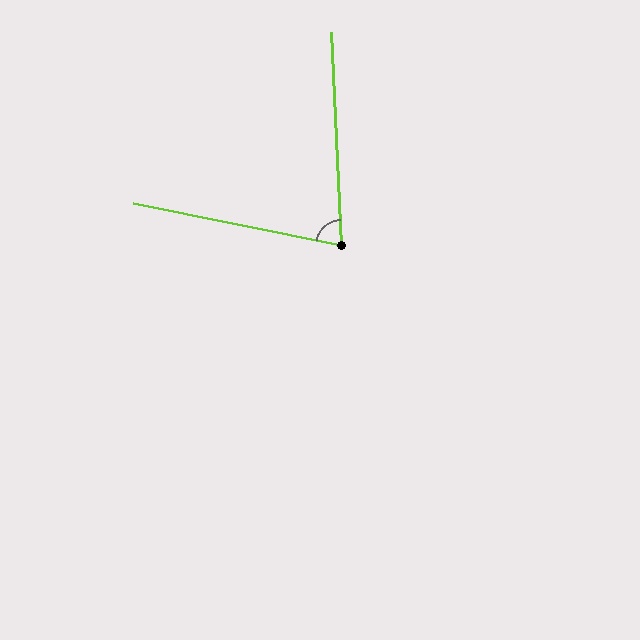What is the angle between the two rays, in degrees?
Approximately 76 degrees.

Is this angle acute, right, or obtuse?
It is acute.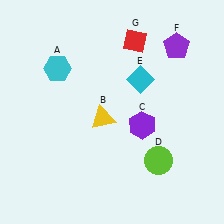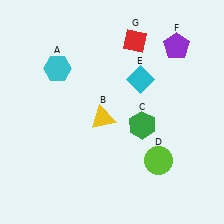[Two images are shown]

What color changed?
The hexagon (C) changed from purple in Image 1 to green in Image 2.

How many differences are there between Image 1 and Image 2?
There is 1 difference between the two images.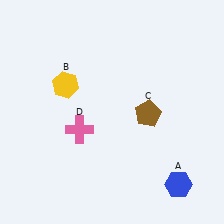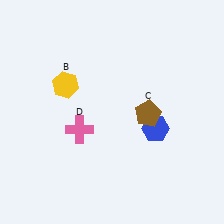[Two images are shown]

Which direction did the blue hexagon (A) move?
The blue hexagon (A) moved up.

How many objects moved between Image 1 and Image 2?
1 object moved between the two images.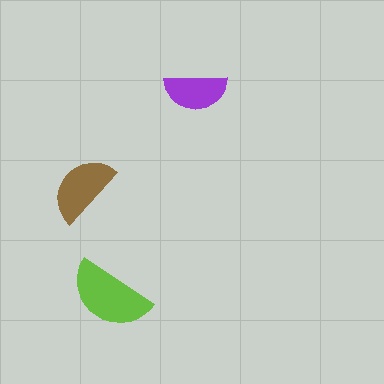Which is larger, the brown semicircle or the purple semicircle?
The brown one.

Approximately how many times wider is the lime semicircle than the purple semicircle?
About 1.5 times wider.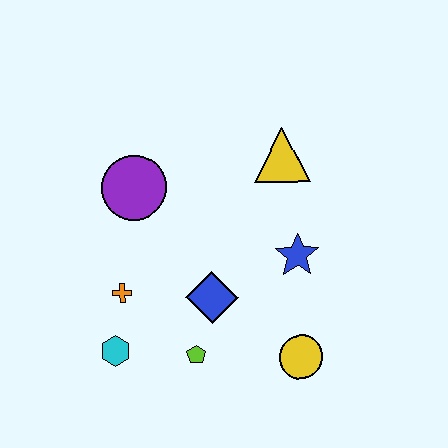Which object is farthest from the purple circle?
The yellow circle is farthest from the purple circle.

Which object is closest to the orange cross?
The cyan hexagon is closest to the orange cross.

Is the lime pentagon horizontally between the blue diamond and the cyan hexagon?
Yes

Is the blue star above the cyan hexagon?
Yes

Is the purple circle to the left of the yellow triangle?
Yes